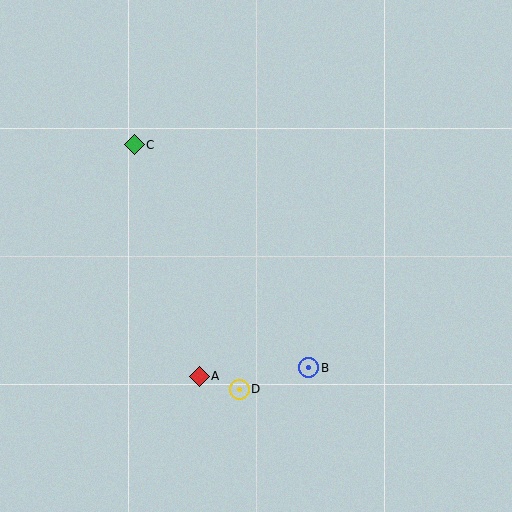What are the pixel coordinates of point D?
Point D is at (239, 389).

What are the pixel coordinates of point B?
Point B is at (309, 368).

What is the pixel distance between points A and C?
The distance between A and C is 241 pixels.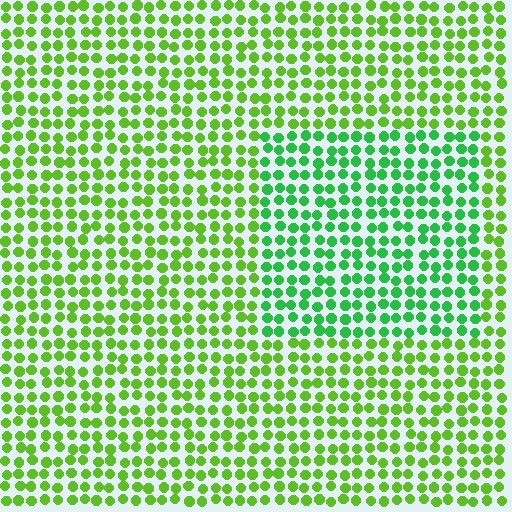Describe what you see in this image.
The image is filled with small lime elements in a uniform arrangement. A rectangle-shaped region is visible where the elements are tinted to a slightly different hue, forming a subtle color boundary.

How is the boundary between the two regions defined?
The boundary is defined purely by a slight shift in hue (about 34 degrees). Spacing, size, and orientation are identical on both sides.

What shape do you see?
I see a rectangle.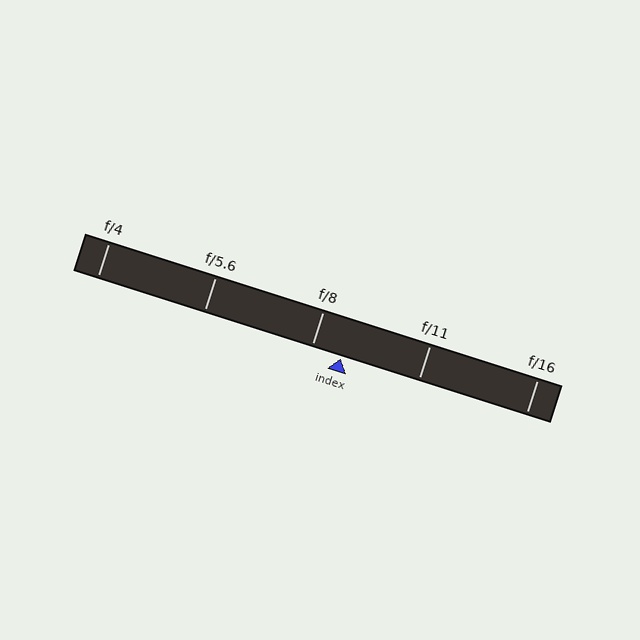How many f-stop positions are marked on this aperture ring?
There are 5 f-stop positions marked.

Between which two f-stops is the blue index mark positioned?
The index mark is between f/8 and f/11.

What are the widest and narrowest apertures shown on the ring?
The widest aperture shown is f/4 and the narrowest is f/16.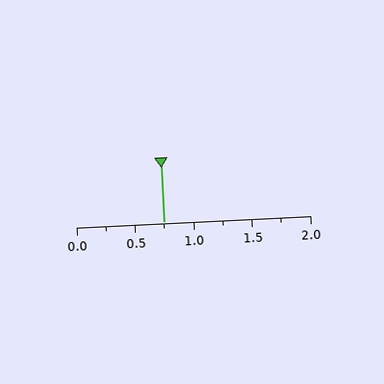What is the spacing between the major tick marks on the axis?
The major ticks are spaced 0.5 apart.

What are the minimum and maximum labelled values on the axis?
The axis runs from 0.0 to 2.0.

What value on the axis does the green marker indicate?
The marker indicates approximately 0.75.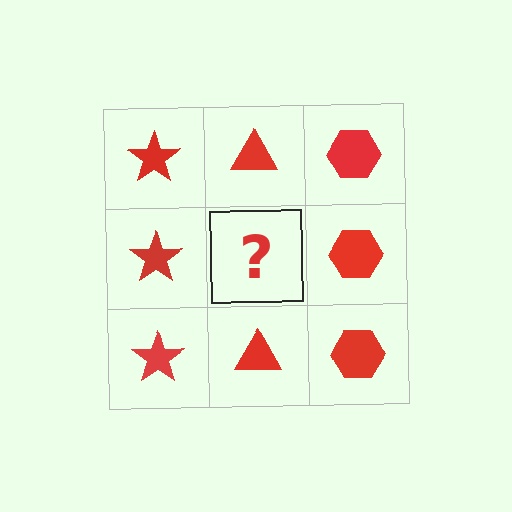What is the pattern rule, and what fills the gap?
The rule is that each column has a consistent shape. The gap should be filled with a red triangle.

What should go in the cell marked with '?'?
The missing cell should contain a red triangle.